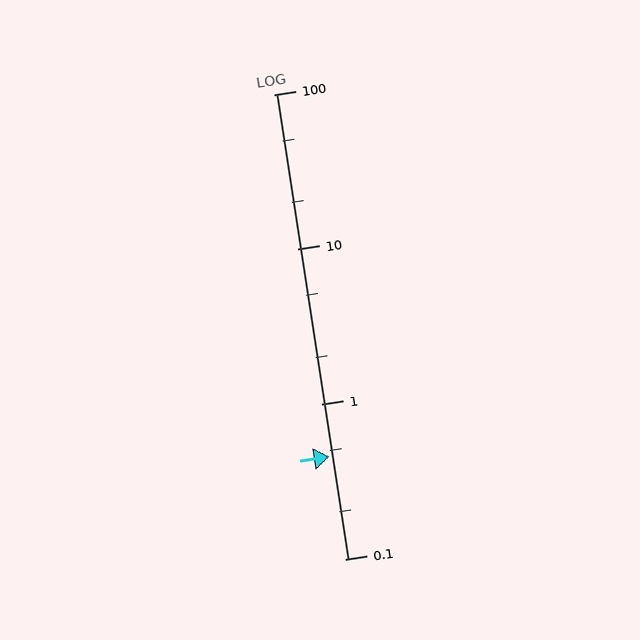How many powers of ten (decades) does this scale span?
The scale spans 3 decades, from 0.1 to 100.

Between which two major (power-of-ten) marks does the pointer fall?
The pointer is between 0.1 and 1.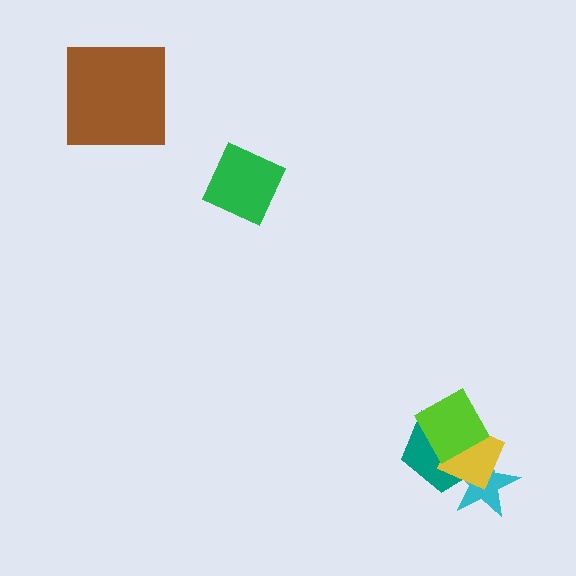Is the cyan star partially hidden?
Yes, it is partially covered by another shape.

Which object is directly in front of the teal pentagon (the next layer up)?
The yellow diamond is directly in front of the teal pentagon.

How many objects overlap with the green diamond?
0 objects overlap with the green diamond.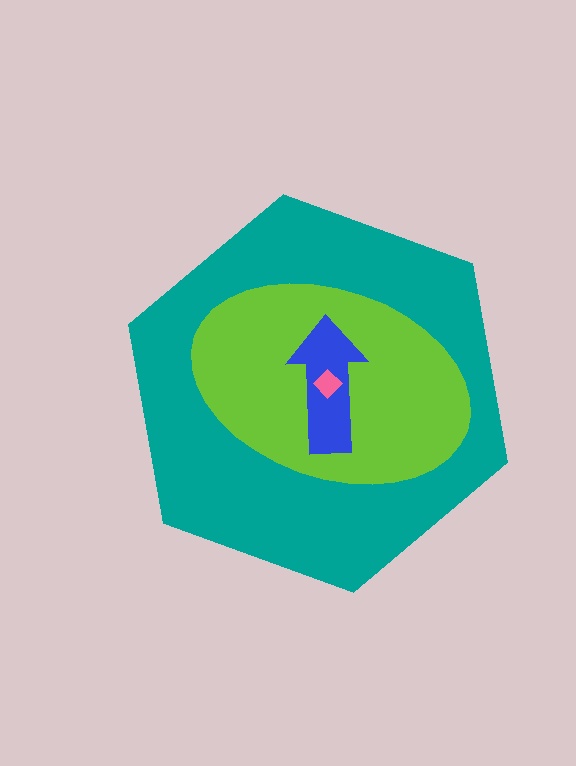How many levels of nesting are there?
4.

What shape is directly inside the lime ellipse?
The blue arrow.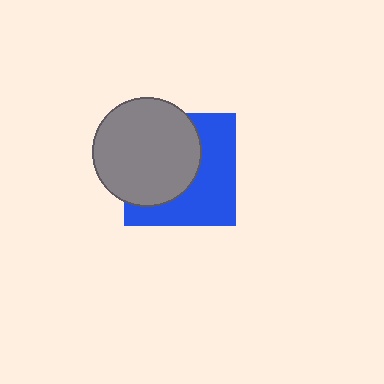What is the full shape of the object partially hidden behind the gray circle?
The partially hidden object is a blue square.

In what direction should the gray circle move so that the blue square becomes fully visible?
The gray circle should move left. That is the shortest direction to clear the overlap and leave the blue square fully visible.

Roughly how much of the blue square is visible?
About half of it is visible (roughly 49%).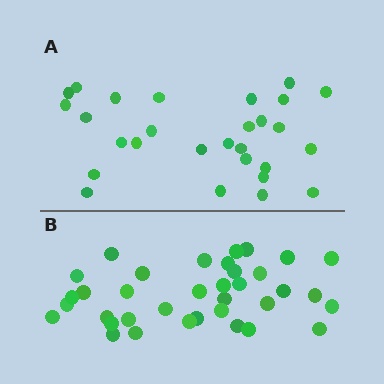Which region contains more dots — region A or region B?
Region B (the bottom region) has more dots.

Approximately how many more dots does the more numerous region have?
Region B has roughly 8 or so more dots than region A.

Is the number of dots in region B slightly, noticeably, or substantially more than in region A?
Region B has noticeably more, but not dramatically so. The ratio is roughly 1.3 to 1.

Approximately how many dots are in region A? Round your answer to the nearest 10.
About 30 dots. (The exact count is 28, which rounds to 30.)